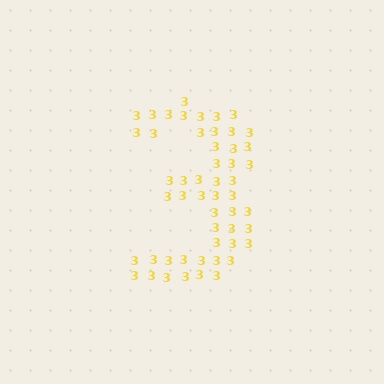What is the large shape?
The large shape is the digit 3.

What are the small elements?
The small elements are digit 3's.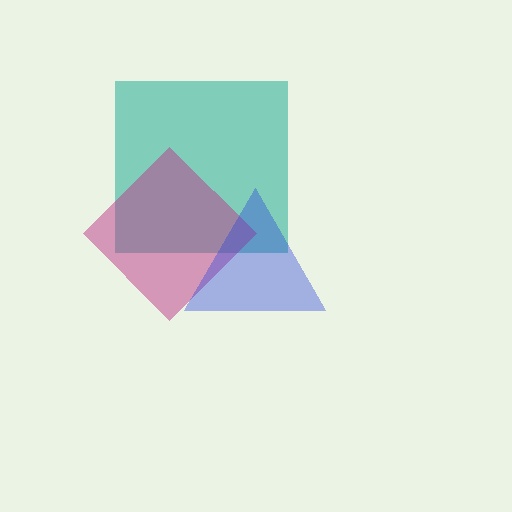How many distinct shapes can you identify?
There are 3 distinct shapes: a teal square, a magenta diamond, a blue triangle.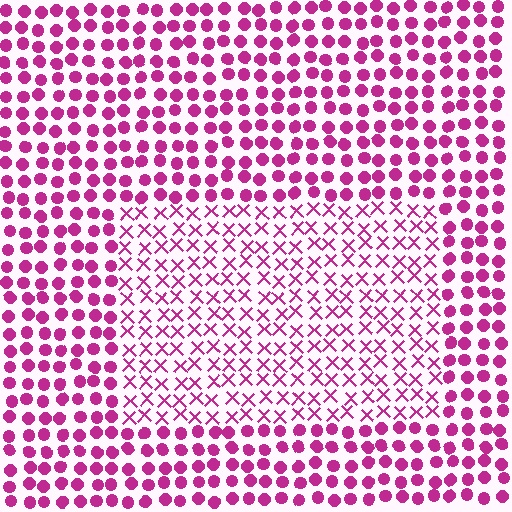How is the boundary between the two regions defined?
The boundary is defined by a change in element shape: X marks inside vs. circles outside. All elements share the same color and spacing.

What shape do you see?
I see a rectangle.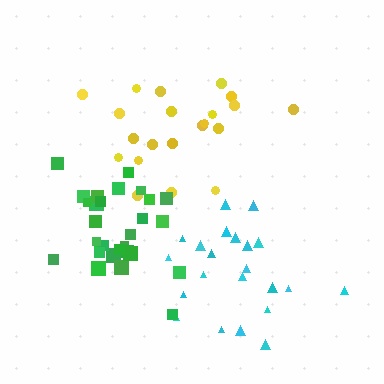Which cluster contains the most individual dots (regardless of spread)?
Green (30).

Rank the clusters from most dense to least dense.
green, cyan, yellow.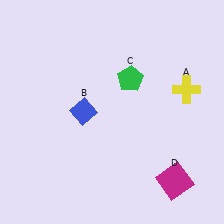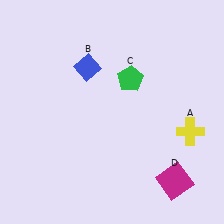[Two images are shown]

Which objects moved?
The objects that moved are: the yellow cross (A), the blue diamond (B).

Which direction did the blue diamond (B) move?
The blue diamond (B) moved up.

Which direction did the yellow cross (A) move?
The yellow cross (A) moved down.